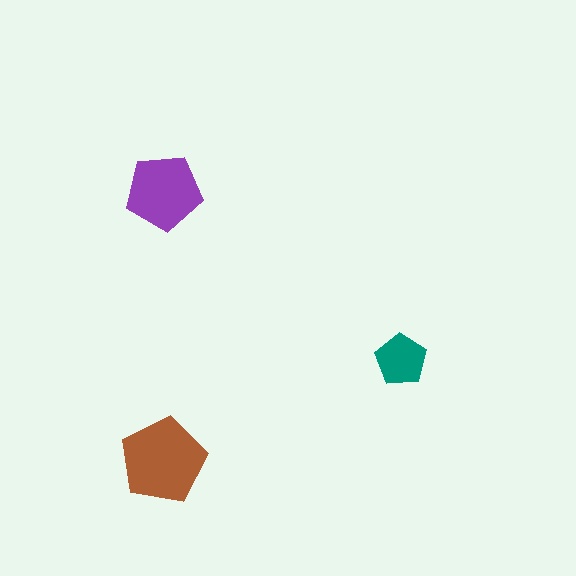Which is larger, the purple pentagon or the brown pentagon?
The brown one.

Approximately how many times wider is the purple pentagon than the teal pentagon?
About 1.5 times wider.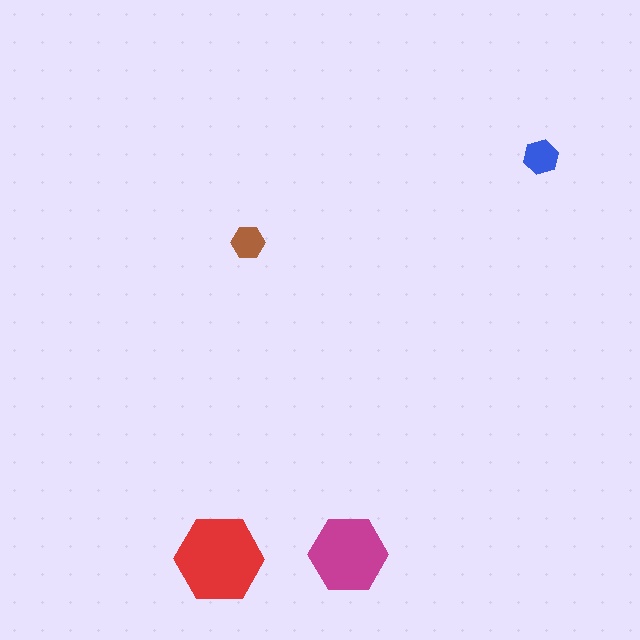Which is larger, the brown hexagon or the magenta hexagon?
The magenta one.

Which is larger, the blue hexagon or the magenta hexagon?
The magenta one.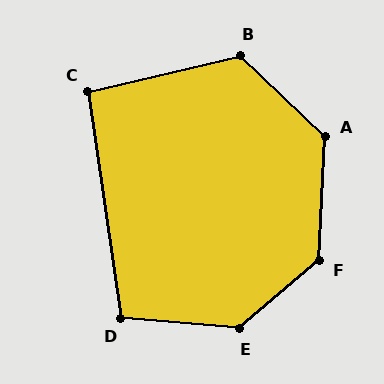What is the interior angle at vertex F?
Approximately 133 degrees (obtuse).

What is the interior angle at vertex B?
Approximately 123 degrees (obtuse).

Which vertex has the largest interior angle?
E, at approximately 134 degrees.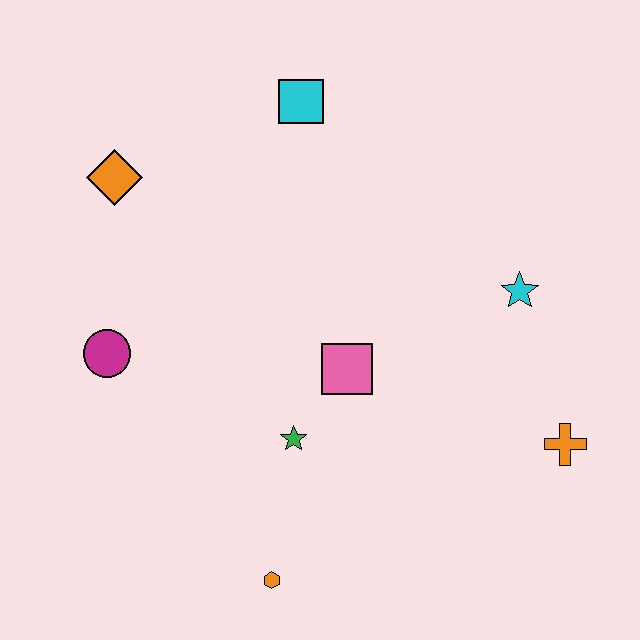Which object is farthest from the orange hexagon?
The cyan square is farthest from the orange hexagon.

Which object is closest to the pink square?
The green star is closest to the pink square.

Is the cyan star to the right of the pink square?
Yes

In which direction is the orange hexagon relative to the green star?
The orange hexagon is below the green star.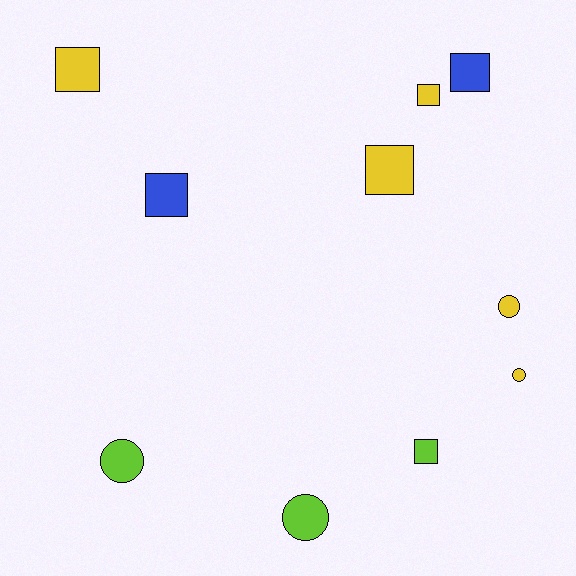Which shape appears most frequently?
Square, with 6 objects.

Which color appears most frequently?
Yellow, with 5 objects.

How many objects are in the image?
There are 10 objects.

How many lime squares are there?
There is 1 lime square.